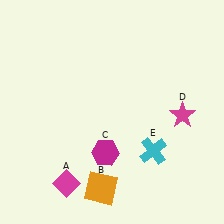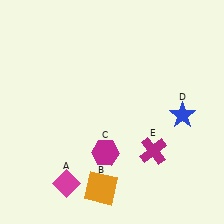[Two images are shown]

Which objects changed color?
D changed from magenta to blue. E changed from cyan to magenta.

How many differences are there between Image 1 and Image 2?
There are 2 differences between the two images.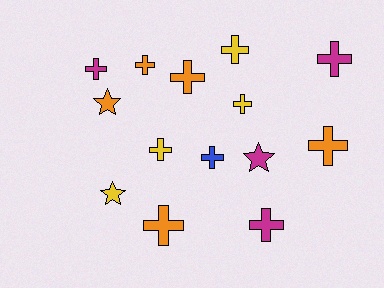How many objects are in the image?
There are 14 objects.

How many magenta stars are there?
There is 1 magenta star.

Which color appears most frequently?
Orange, with 5 objects.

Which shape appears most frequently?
Cross, with 11 objects.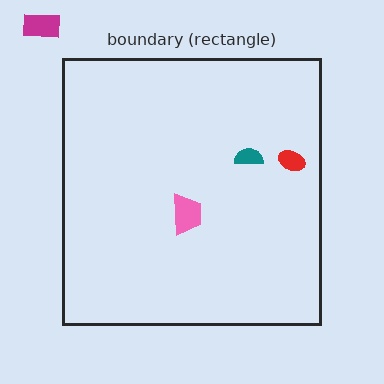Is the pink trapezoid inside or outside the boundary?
Inside.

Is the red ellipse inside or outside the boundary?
Inside.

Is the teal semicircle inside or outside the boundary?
Inside.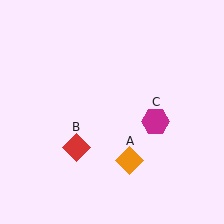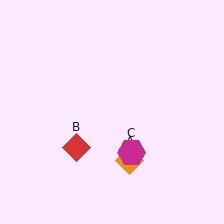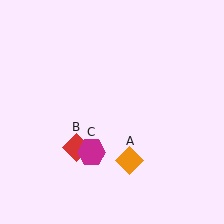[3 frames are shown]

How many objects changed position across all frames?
1 object changed position: magenta hexagon (object C).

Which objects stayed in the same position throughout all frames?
Orange diamond (object A) and red diamond (object B) remained stationary.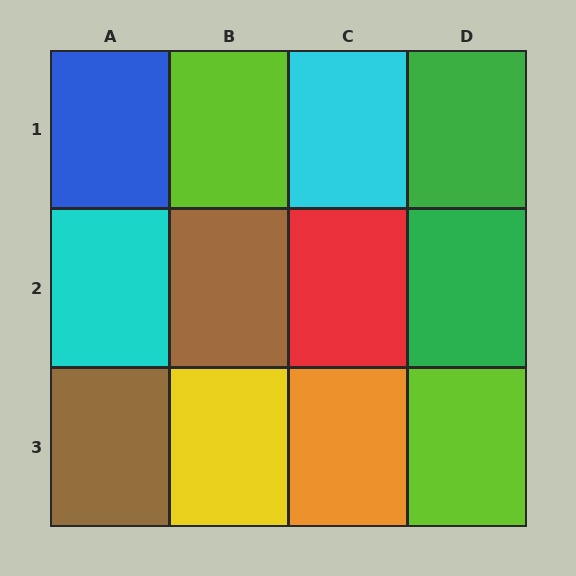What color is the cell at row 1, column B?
Lime.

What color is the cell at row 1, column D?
Green.